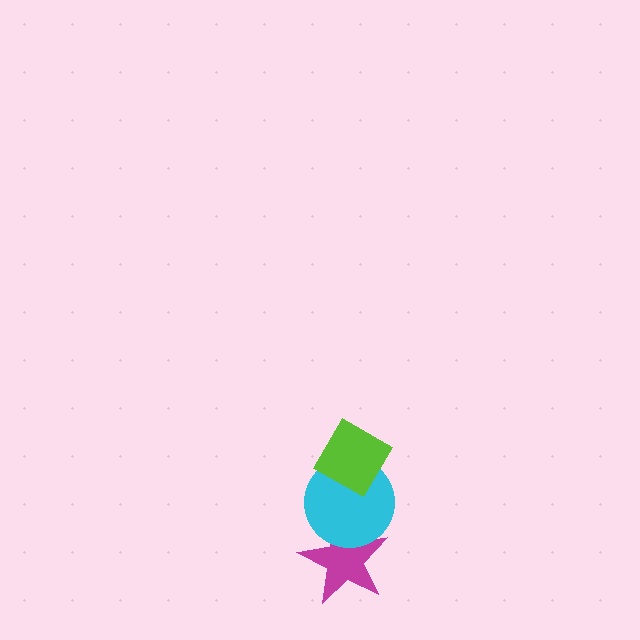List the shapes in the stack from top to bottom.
From top to bottom: the lime diamond, the cyan circle, the magenta star.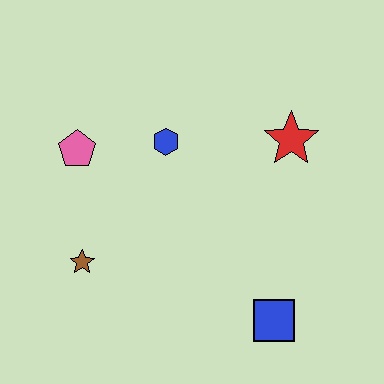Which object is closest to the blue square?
The red star is closest to the blue square.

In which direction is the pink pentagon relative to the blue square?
The pink pentagon is to the left of the blue square.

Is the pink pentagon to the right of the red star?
No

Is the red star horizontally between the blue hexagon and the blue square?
No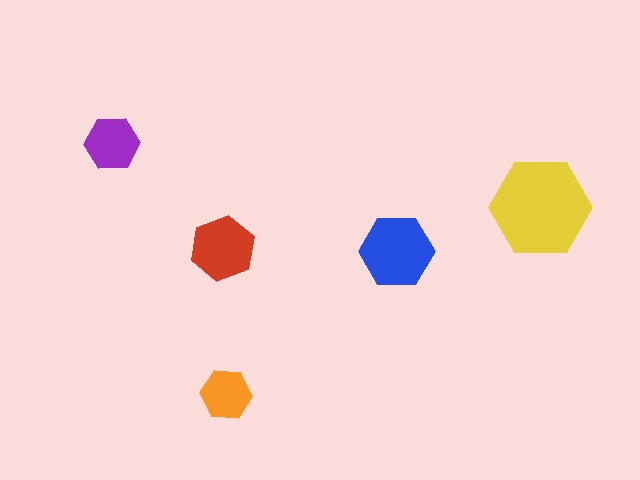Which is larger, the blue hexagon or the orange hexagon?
The blue one.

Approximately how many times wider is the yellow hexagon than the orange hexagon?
About 2 times wider.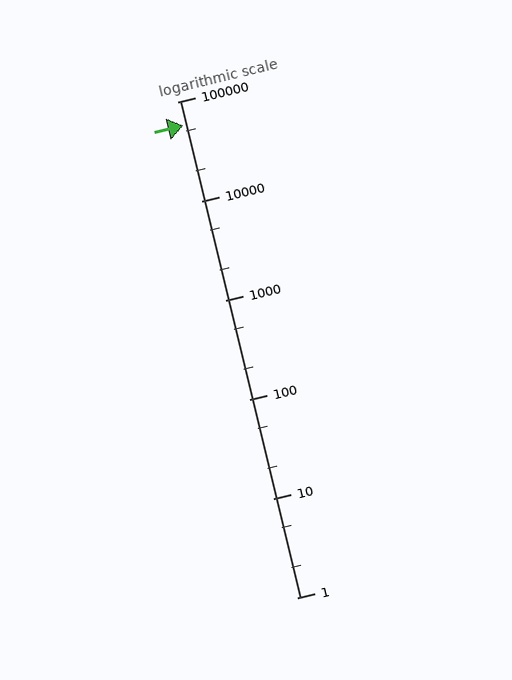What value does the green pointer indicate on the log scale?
The pointer indicates approximately 58000.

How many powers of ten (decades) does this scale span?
The scale spans 5 decades, from 1 to 100000.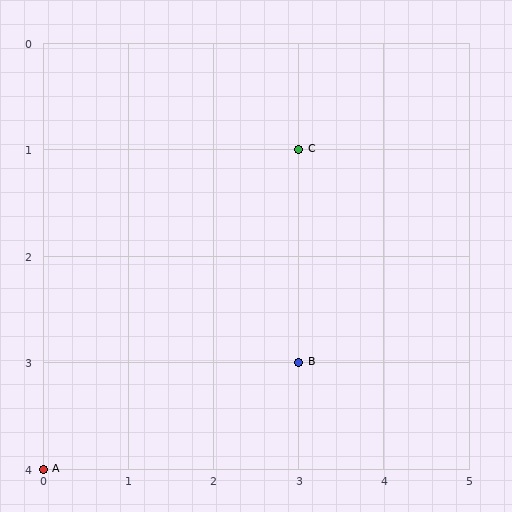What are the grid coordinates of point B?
Point B is at grid coordinates (3, 3).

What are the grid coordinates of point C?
Point C is at grid coordinates (3, 1).